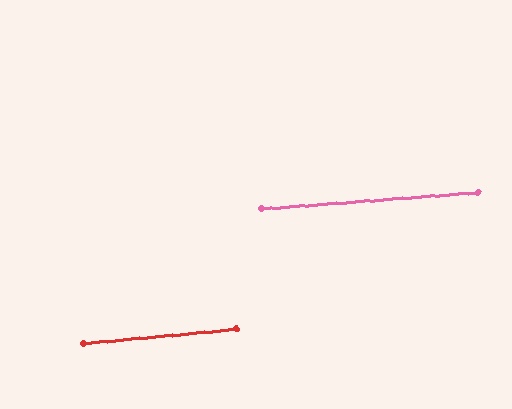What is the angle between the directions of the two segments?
Approximately 1 degree.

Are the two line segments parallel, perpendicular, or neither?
Parallel — their directions differ by only 1.2°.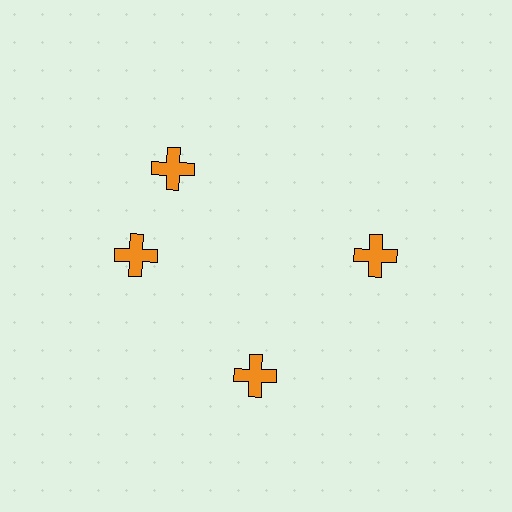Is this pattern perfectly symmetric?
No. The 4 orange crosses are arranged in a ring, but one element near the 12 o'clock position is rotated out of alignment along the ring, breaking the 4-fold rotational symmetry.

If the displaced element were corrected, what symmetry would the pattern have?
It would have 4-fold rotational symmetry — the pattern would map onto itself every 90 degrees.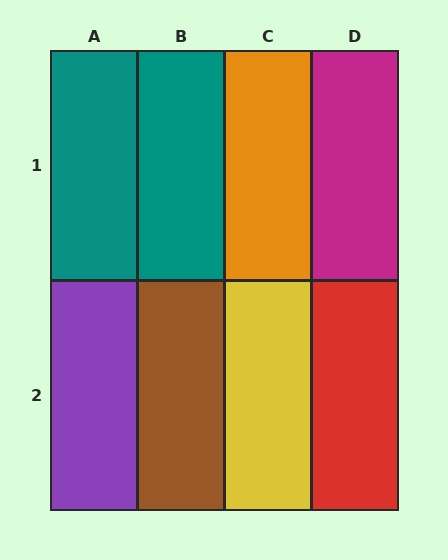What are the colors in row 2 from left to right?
Purple, brown, yellow, red.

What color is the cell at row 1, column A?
Teal.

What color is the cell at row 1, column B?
Teal.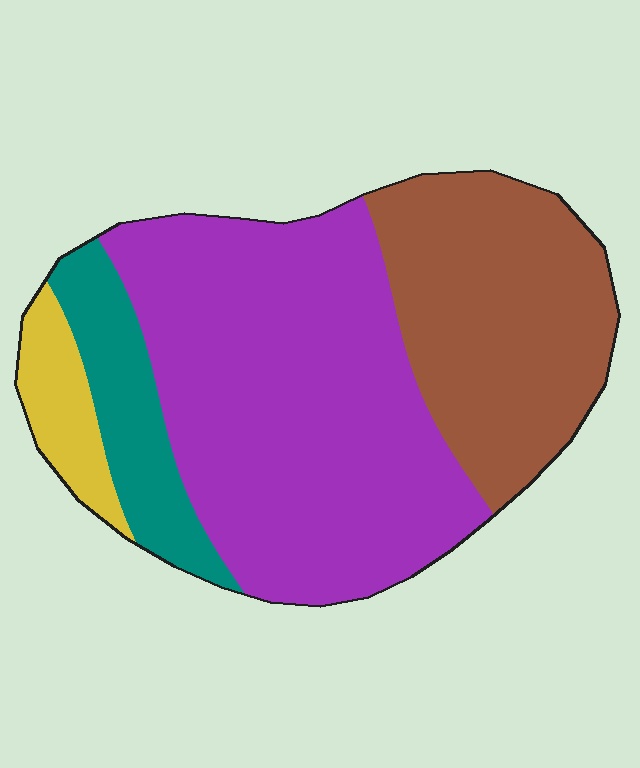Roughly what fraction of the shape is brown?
Brown covers around 30% of the shape.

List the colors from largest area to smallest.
From largest to smallest: purple, brown, teal, yellow.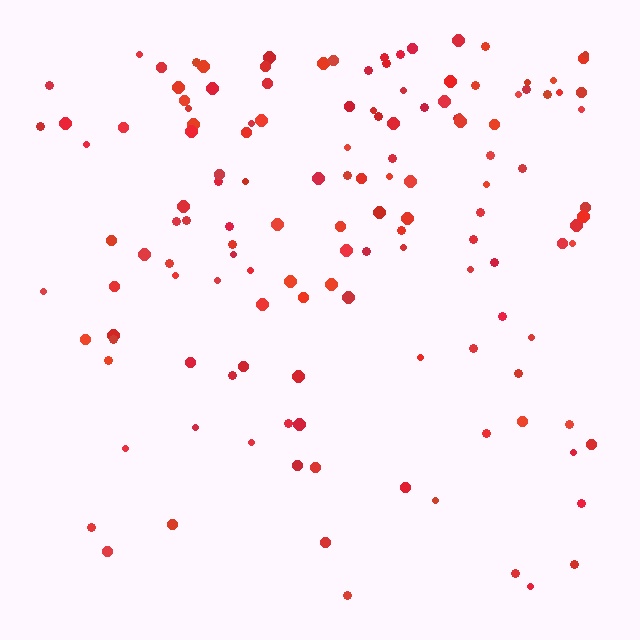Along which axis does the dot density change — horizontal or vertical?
Vertical.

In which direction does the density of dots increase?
From bottom to top, with the top side densest.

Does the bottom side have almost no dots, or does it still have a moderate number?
Still a moderate number, just noticeably fewer than the top.